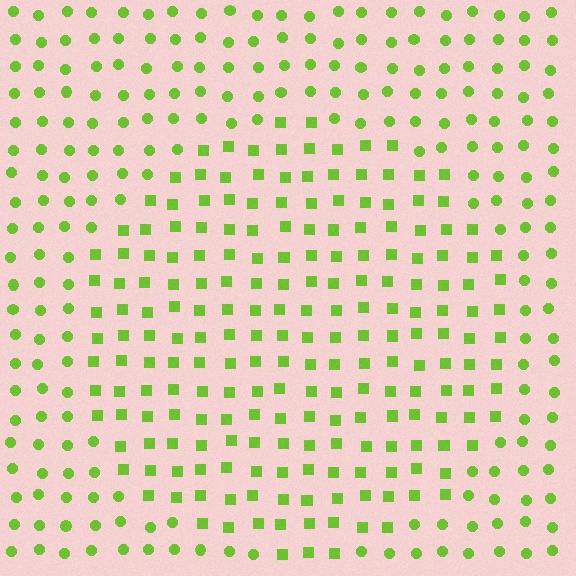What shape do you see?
I see a circle.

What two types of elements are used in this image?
The image uses squares inside the circle region and circles outside it.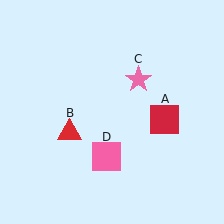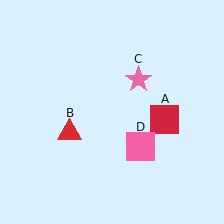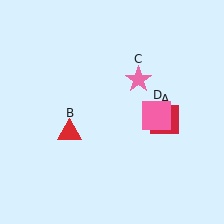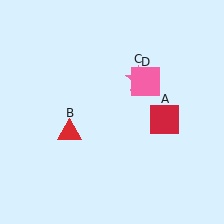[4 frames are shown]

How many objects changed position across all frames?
1 object changed position: pink square (object D).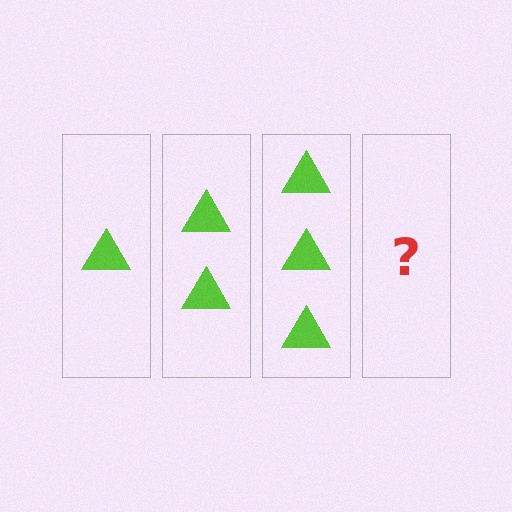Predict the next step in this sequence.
The next step is 4 triangles.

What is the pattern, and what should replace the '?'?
The pattern is that each step adds one more triangle. The '?' should be 4 triangles.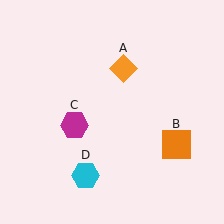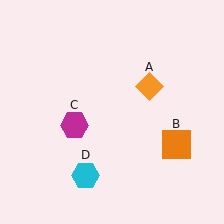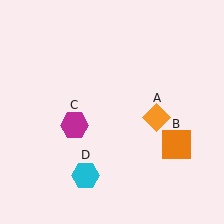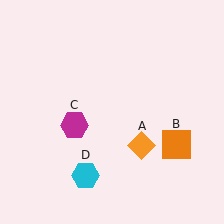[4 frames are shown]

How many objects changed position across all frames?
1 object changed position: orange diamond (object A).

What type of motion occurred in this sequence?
The orange diamond (object A) rotated clockwise around the center of the scene.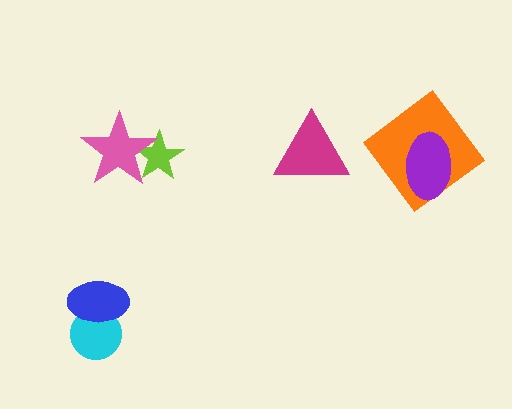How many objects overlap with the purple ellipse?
1 object overlaps with the purple ellipse.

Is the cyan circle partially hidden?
Yes, it is partially covered by another shape.